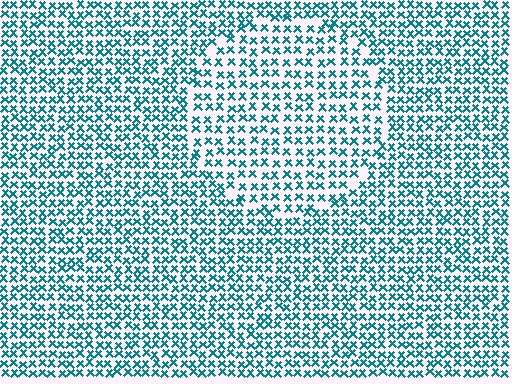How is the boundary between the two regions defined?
The boundary is defined by a change in element density (approximately 1.4x ratio). All elements are the same color, size, and shape.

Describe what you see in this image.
The image contains small teal elements arranged at two different densities. A circle-shaped region is visible where the elements are less densely packed than the surrounding area.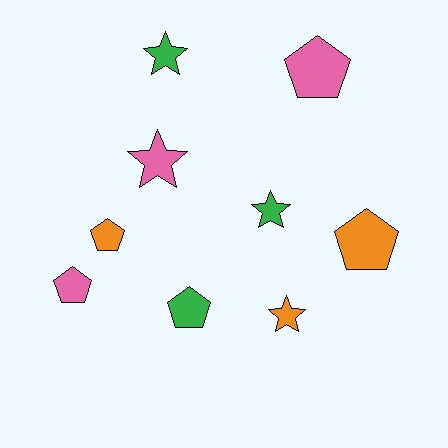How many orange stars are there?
There is 1 orange star.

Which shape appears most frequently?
Pentagon, with 5 objects.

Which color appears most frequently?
Pink, with 3 objects.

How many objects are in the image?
There are 9 objects.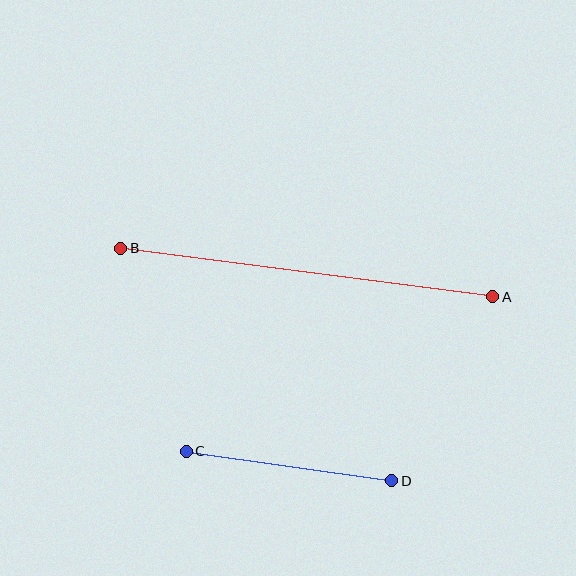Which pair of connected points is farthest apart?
Points A and B are farthest apart.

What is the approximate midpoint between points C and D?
The midpoint is at approximately (289, 466) pixels.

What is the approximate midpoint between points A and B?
The midpoint is at approximately (307, 273) pixels.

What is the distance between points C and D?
The distance is approximately 208 pixels.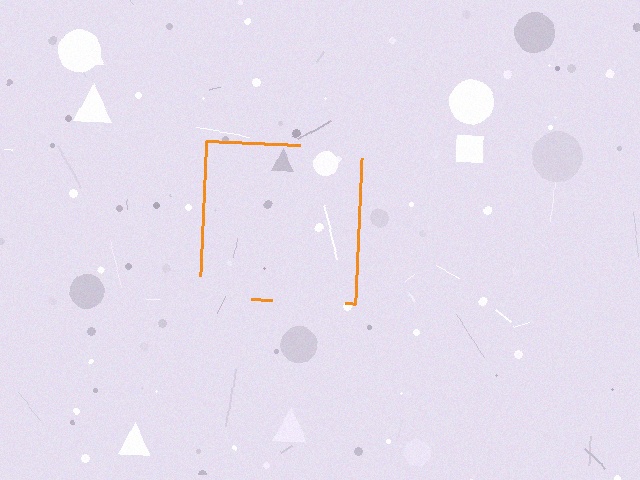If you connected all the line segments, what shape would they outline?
They would outline a square.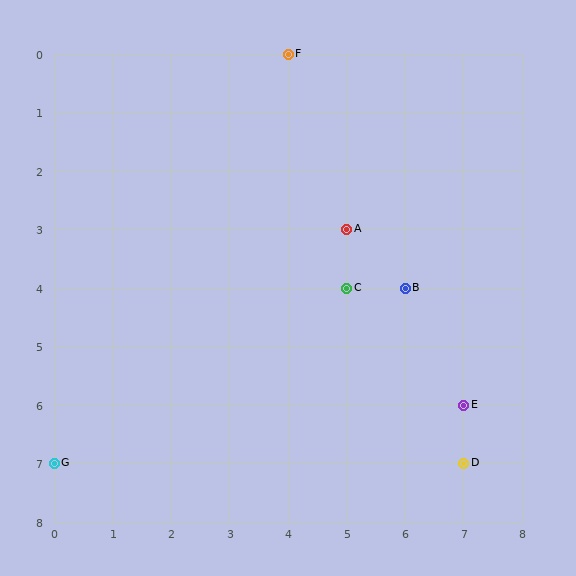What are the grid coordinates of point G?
Point G is at grid coordinates (0, 7).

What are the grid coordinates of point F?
Point F is at grid coordinates (4, 0).